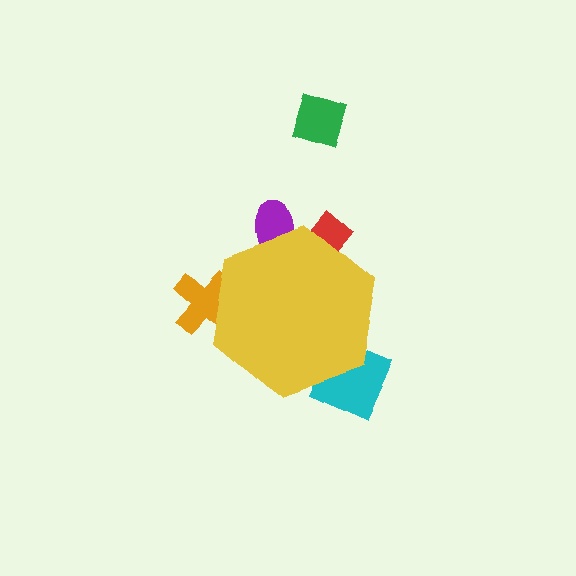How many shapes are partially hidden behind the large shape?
4 shapes are partially hidden.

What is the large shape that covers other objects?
A yellow hexagon.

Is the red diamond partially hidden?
Yes, the red diamond is partially hidden behind the yellow hexagon.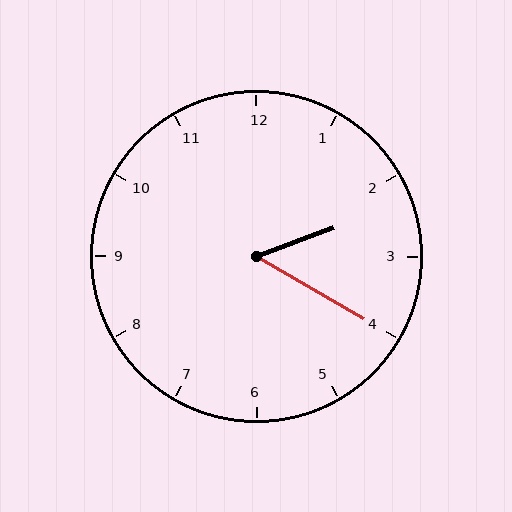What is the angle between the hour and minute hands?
Approximately 50 degrees.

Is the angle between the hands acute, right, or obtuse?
It is acute.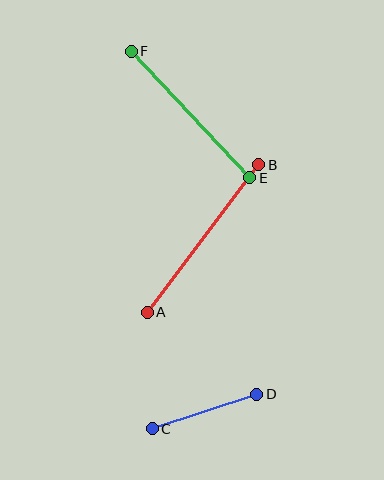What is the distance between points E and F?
The distance is approximately 173 pixels.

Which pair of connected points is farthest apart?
Points A and B are farthest apart.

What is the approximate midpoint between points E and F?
The midpoint is at approximately (190, 115) pixels.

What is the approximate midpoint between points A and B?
The midpoint is at approximately (203, 238) pixels.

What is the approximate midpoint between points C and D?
The midpoint is at approximately (205, 412) pixels.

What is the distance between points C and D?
The distance is approximately 110 pixels.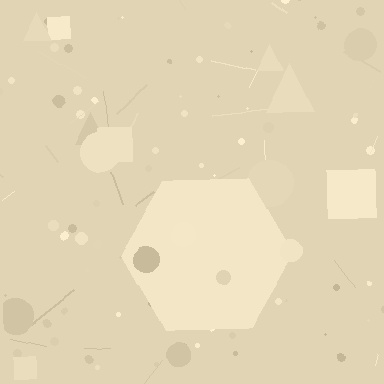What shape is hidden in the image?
A hexagon is hidden in the image.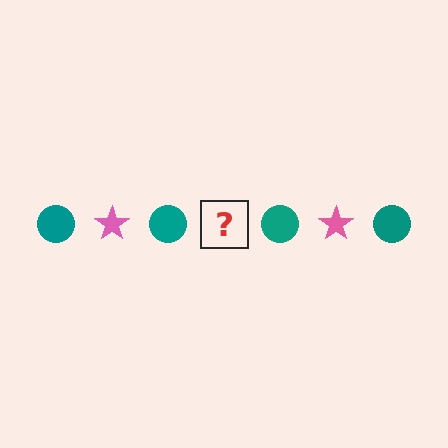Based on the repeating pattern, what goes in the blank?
The blank should be a pink star.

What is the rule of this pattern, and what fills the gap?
The rule is that the pattern alternates between teal circle and pink star. The gap should be filled with a pink star.